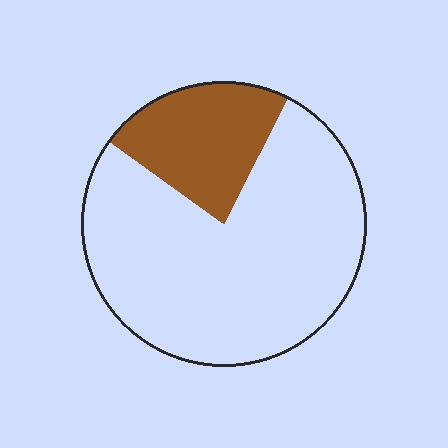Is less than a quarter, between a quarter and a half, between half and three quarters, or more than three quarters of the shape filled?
Less than a quarter.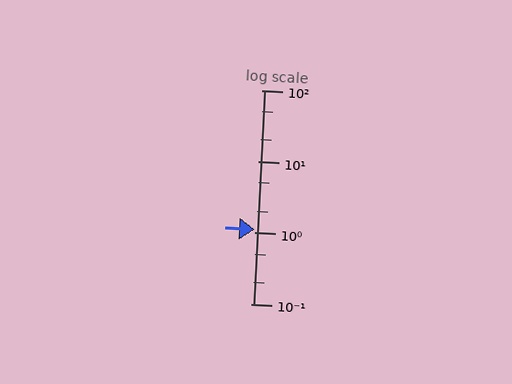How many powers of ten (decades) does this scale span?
The scale spans 3 decades, from 0.1 to 100.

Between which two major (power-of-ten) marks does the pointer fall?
The pointer is between 1 and 10.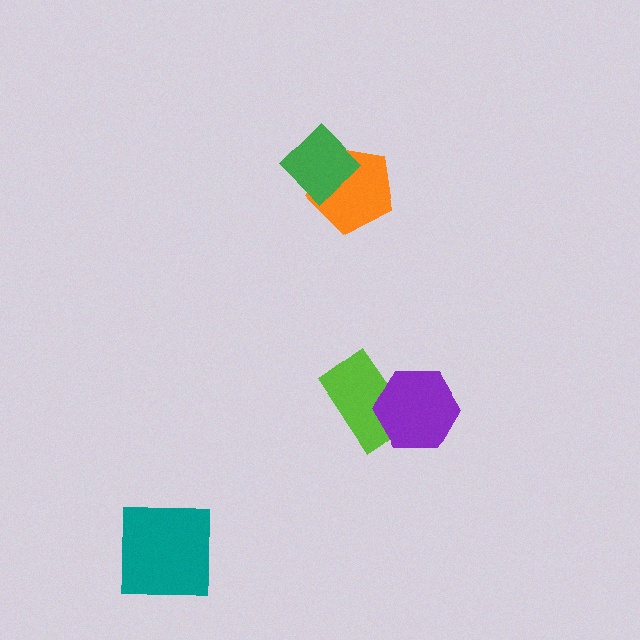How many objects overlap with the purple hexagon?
1 object overlaps with the purple hexagon.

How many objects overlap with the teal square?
0 objects overlap with the teal square.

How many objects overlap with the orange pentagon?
1 object overlaps with the orange pentagon.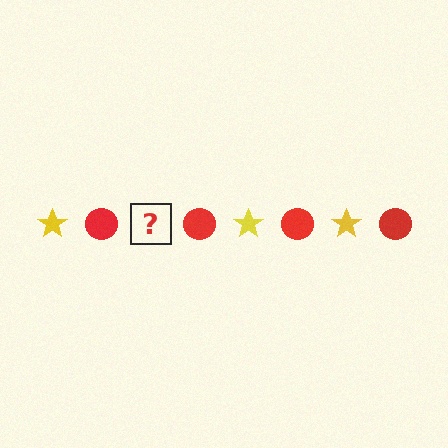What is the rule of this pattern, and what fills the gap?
The rule is that the pattern alternates between yellow star and red circle. The gap should be filled with a yellow star.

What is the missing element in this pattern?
The missing element is a yellow star.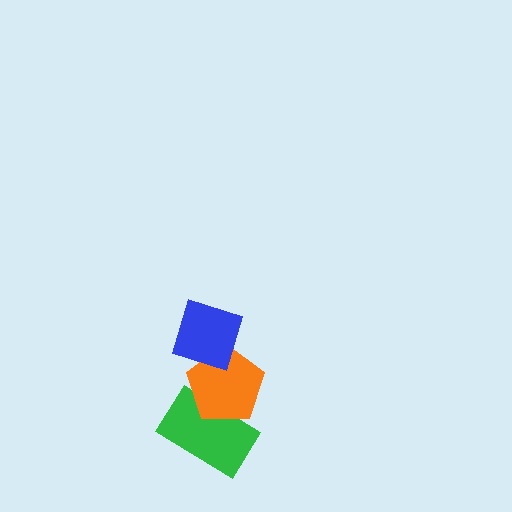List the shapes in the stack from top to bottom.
From top to bottom: the blue diamond, the orange pentagon, the green rectangle.